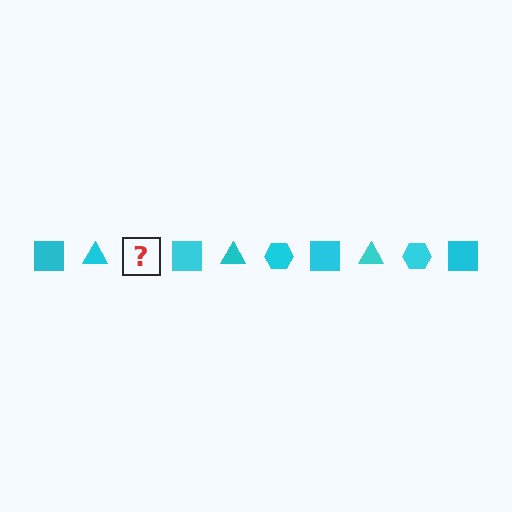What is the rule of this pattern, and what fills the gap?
The rule is that the pattern cycles through square, triangle, hexagon shapes in cyan. The gap should be filled with a cyan hexagon.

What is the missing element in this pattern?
The missing element is a cyan hexagon.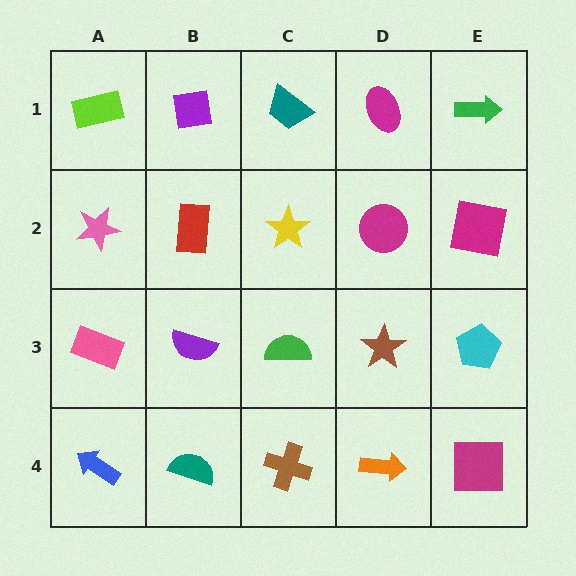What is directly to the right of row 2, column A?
A red rectangle.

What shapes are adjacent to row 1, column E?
A magenta square (row 2, column E), a magenta ellipse (row 1, column D).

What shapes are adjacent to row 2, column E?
A green arrow (row 1, column E), a cyan pentagon (row 3, column E), a magenta circle (row 2, column D).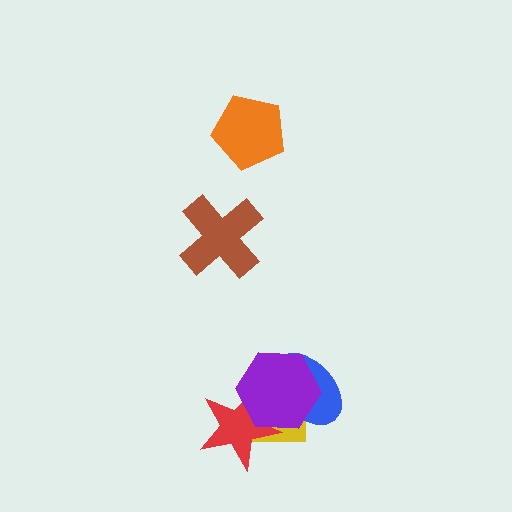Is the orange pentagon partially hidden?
No, no other shape covers it.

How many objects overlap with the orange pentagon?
0 objects overlap with the orange pentagon.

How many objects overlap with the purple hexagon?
3 objects overlap with the purple hexagon.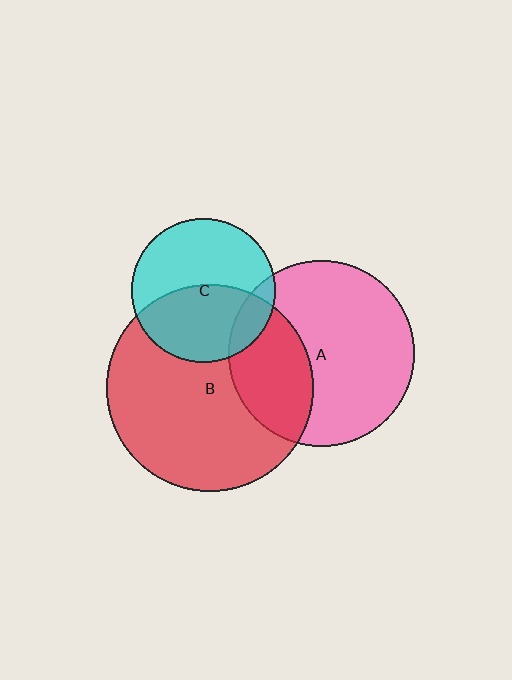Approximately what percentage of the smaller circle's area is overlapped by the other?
Approximately 35%.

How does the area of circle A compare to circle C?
Approximately 1.7 times.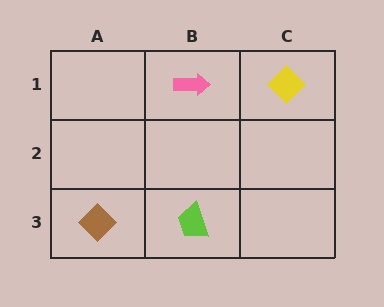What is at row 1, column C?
A yellow diamond.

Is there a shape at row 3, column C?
No, that cell is empty.